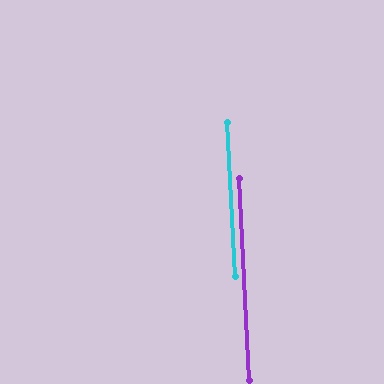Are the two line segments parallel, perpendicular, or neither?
Parallel — their directions differ by only 0.0°.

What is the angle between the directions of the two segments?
Approximately 0 degrees.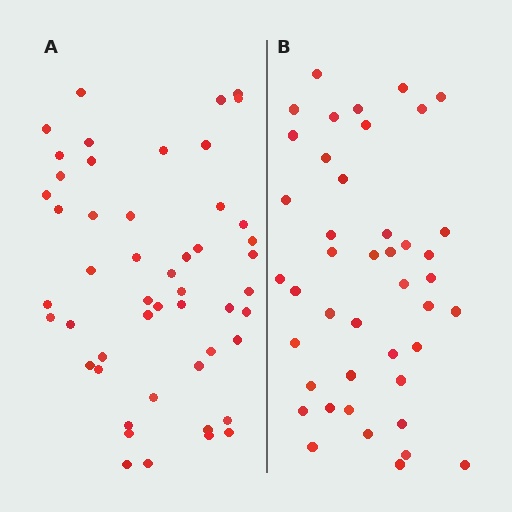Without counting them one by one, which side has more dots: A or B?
Region A (the left region) has more dots.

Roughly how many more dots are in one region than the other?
Region A has roughly 8 or so more dots than region B.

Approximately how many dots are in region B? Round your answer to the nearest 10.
About 40 dots. (The exact count is 43, which rounds to 40.)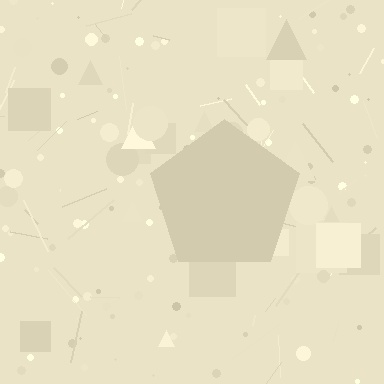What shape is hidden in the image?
A pentagon is hidden in the image.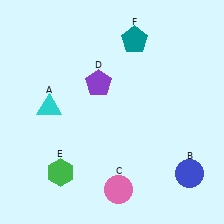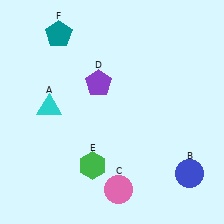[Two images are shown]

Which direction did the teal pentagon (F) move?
The teal pentagon (F) moved left.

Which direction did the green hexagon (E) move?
The green hexagon (E) moved right.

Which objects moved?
The objects that moved are: the green hexagon (E), the teal pentagon (F).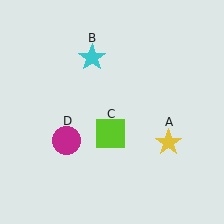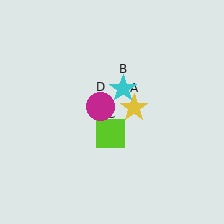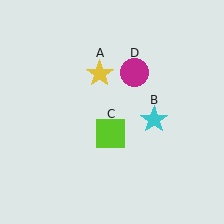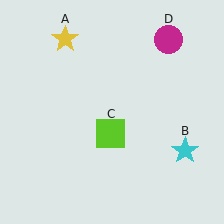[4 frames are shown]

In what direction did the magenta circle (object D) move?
The magenta circle (object D) moved up and to the right.